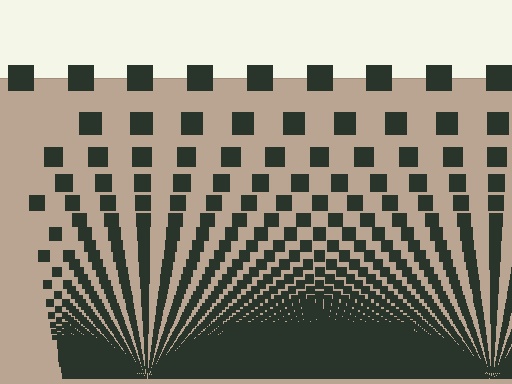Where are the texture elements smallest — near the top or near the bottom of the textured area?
Near the bottom.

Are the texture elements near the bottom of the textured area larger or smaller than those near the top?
Smaller. The gradient is inverted — elements near the bottom are smaller and denser.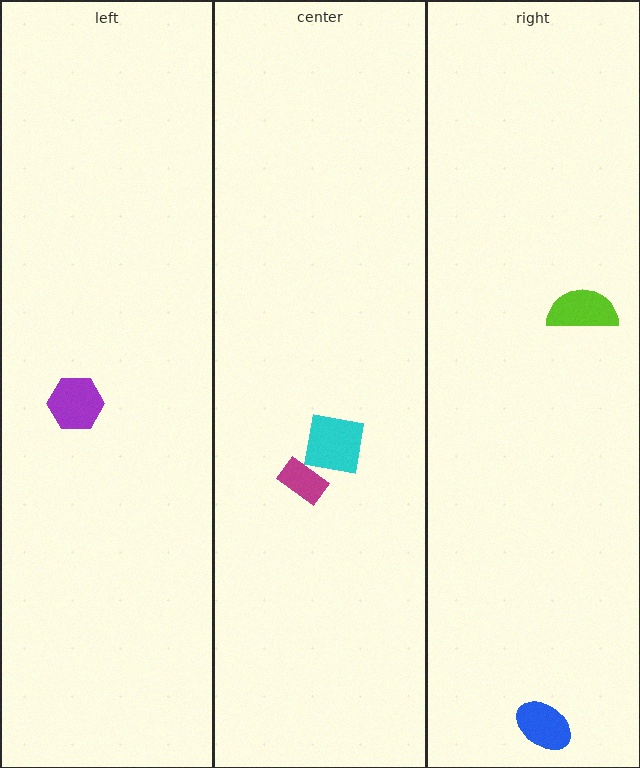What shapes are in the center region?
The magenta rectangle, the cyan square.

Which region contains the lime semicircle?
The right region.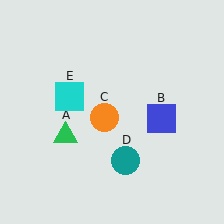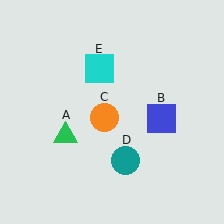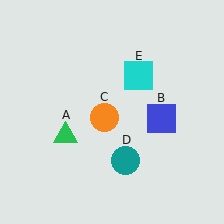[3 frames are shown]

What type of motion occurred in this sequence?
The cyan square (object E) rotated clockwise around the center of the scene.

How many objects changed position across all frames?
1 object changed position: cyan square (object E).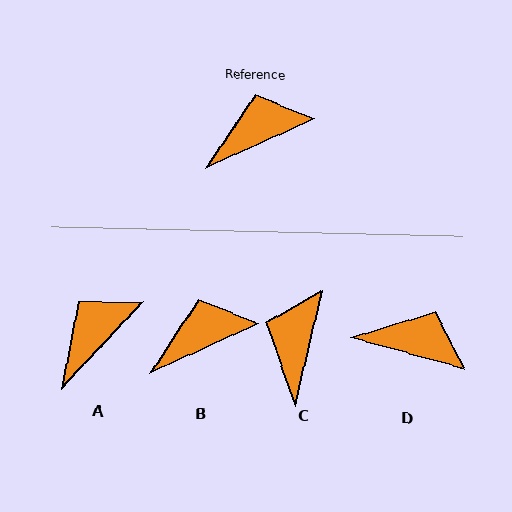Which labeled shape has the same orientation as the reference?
B.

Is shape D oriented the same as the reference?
No, it is off by about 40 degrees.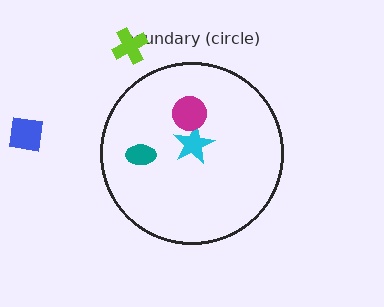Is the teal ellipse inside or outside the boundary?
Inside.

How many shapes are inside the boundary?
3 inside, 2 outside.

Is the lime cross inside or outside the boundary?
Outside.